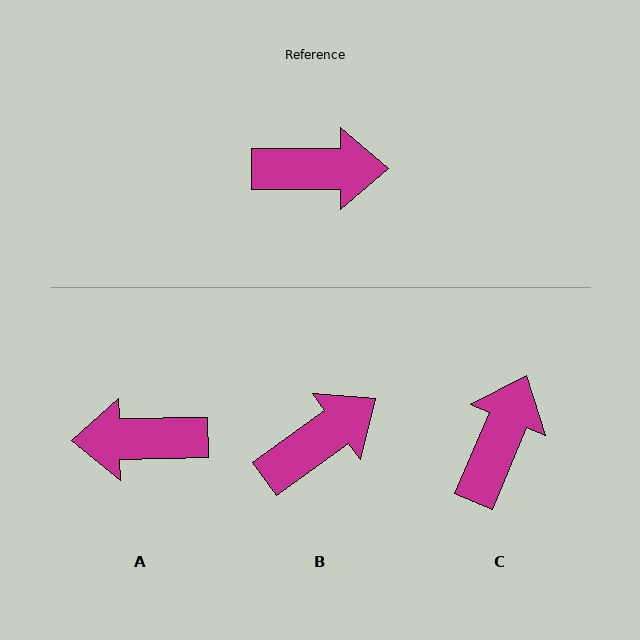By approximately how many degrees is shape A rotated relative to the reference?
Approximately 179 degrees clockwise.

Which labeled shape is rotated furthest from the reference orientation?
A, about 179 degrees away.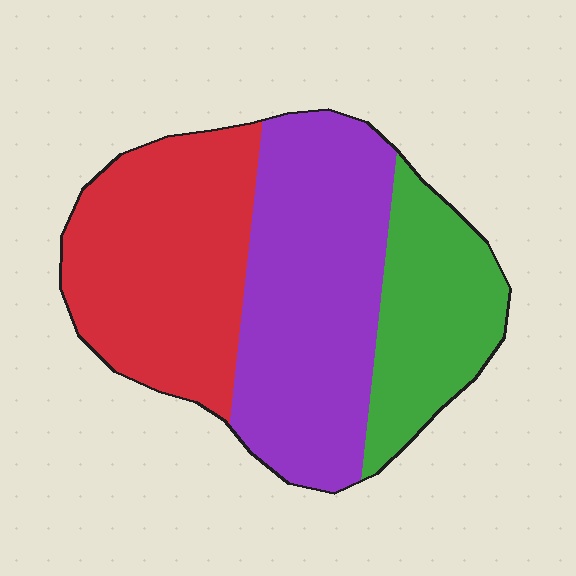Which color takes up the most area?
Purple, at roughly 40%.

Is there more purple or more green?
Purple.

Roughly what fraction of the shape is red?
Red takes up about three eighths (3/8) of the shape.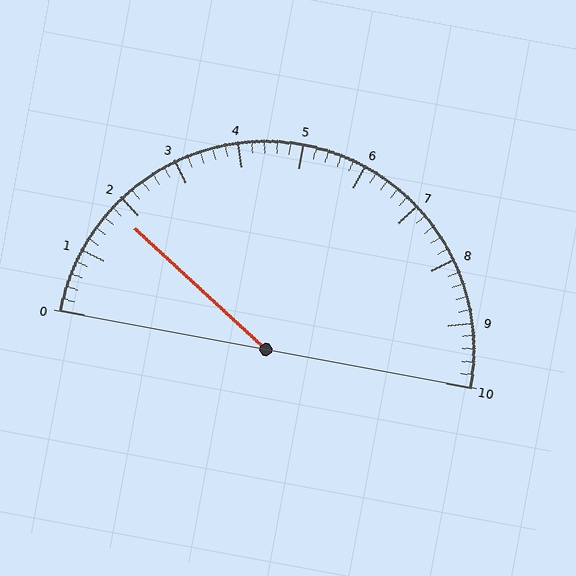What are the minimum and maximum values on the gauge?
The gauge ranges from 0 to 10.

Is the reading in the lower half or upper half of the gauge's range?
The reading is in the lower half of the range (0 to 10).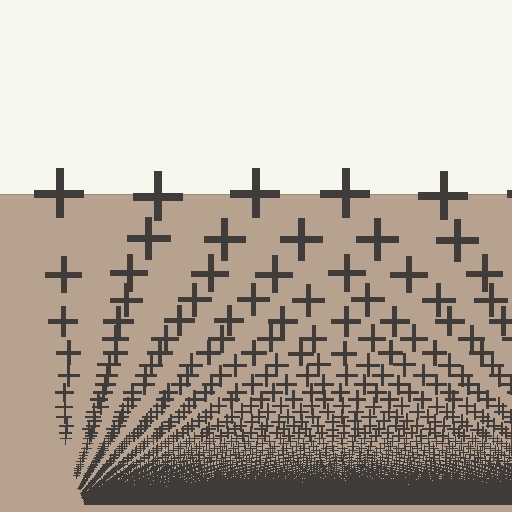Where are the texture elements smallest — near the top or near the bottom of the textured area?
Near the bottom.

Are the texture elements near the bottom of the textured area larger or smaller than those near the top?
Smaller. The gradient is inverted — elements near the bottom are smaller and denser.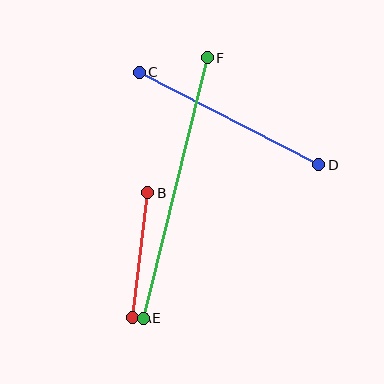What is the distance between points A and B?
The distance is approximately 126 pixels.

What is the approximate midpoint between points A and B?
The midpoint is at approximately (140, 255) pixels.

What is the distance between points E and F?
The distance is approximately 269 pixels.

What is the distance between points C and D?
The distance is approximately 202 pixels.